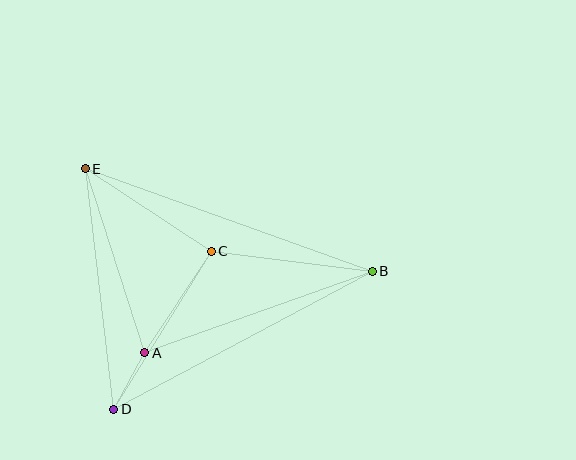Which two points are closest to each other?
Points A and D are closest to each other.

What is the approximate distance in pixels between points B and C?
The distance between B and C is approximately 162 pixels.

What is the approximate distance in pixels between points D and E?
The distance between D and E is approximately 242 pixels.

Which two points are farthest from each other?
Points B and E are farthest from each other.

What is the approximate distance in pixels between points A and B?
The distance between A and B is approximately 242 pixels.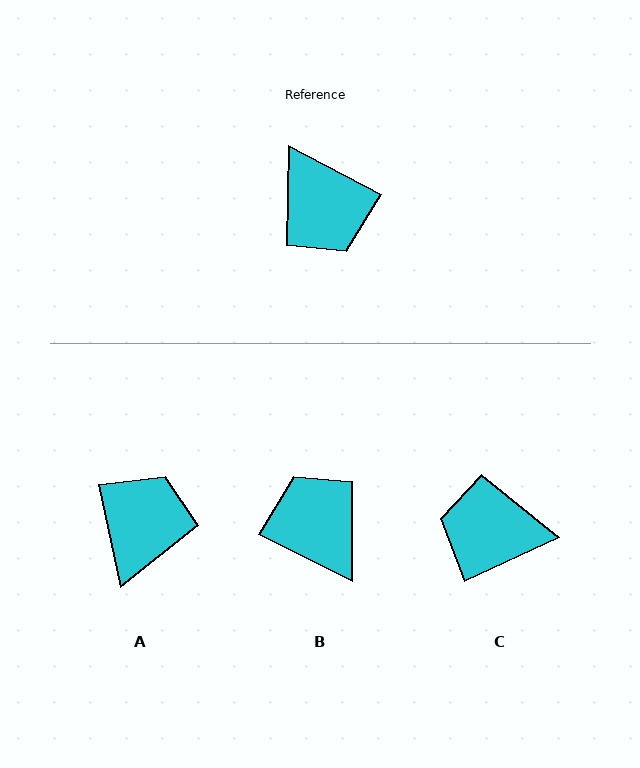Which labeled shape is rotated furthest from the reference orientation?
B, about 179 degrees away.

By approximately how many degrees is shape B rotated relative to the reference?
Approximately 179 degrees clockwise.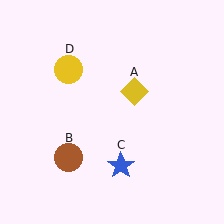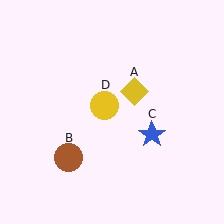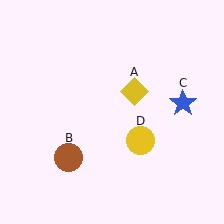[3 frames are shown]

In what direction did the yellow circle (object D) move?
The yellow circle (object D) moved down and to the right.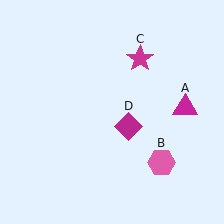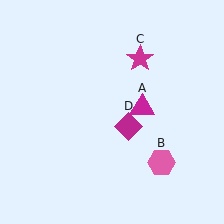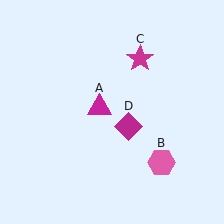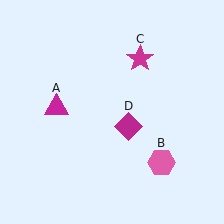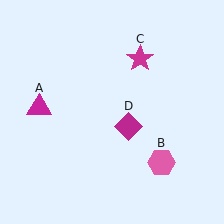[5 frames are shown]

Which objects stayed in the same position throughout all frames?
Pink hexagon (object B) and magenta star (object C) and magenta diamond (object D) remained stationary.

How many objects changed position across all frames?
1 object changed position: magenta triangle (object A).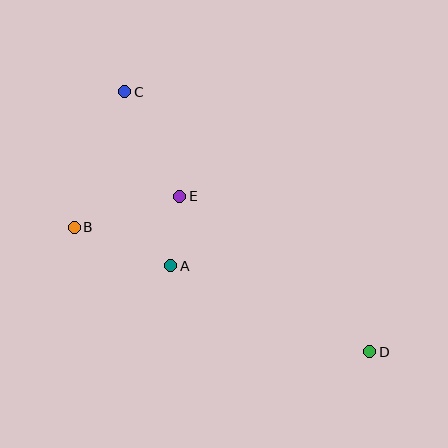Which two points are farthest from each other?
Points C and D are farthest from each other.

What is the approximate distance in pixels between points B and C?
The distance between B and C is approximately 145 pixels.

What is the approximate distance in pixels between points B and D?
The distance between B and D is approximately 320 pixels.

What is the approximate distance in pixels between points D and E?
The distance between D and E is approximately 246 pixels.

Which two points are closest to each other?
Points A and E are closest to each other.